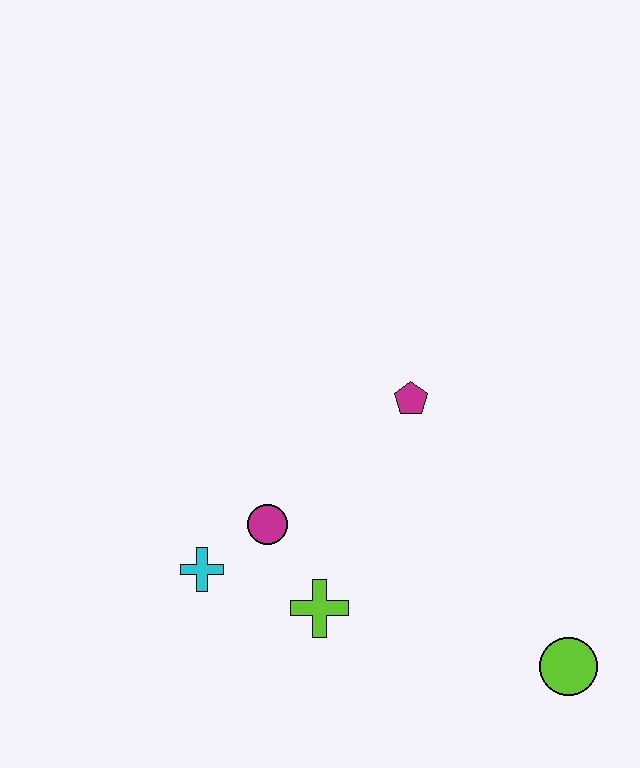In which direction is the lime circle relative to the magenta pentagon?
The lime circle is below the magenta pentagon.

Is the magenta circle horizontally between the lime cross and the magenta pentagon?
No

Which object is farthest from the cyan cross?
The lime circle is farthest from the cyan cross.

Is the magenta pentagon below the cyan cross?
No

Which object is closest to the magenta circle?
The cyan cross is closest to the magenta circle.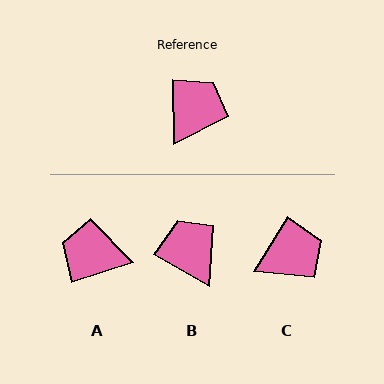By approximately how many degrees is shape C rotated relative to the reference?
Approximately 33 degrees clockwise.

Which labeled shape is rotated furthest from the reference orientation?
A, about 107 degrees away.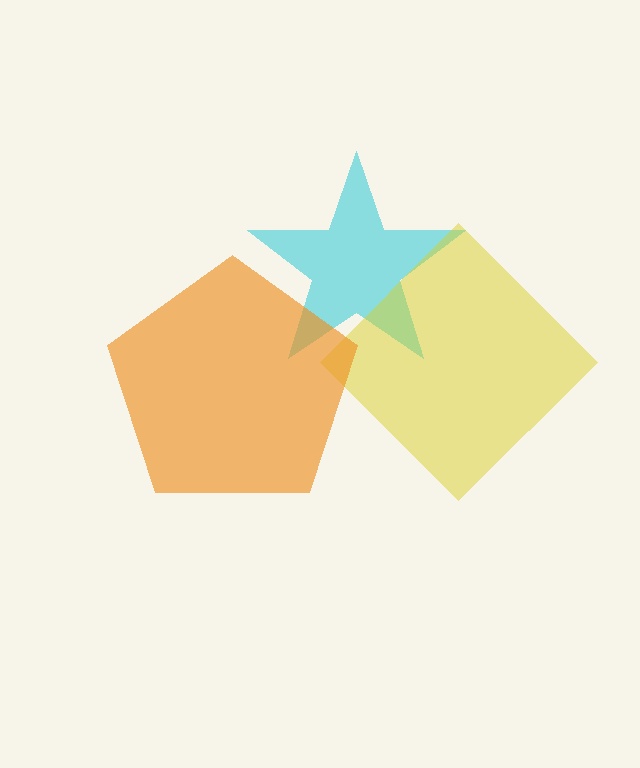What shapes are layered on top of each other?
The layered shapes are: a cyan star, a yellow diamond, an orange pentagon.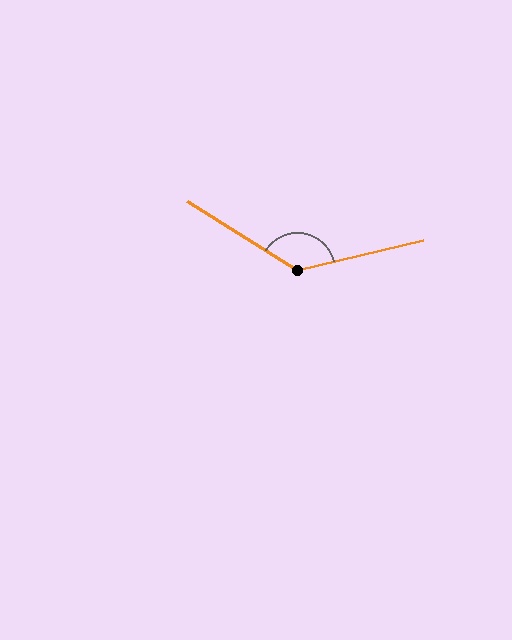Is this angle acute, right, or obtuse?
It is obtuse.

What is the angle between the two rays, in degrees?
Approximately 135 degrees.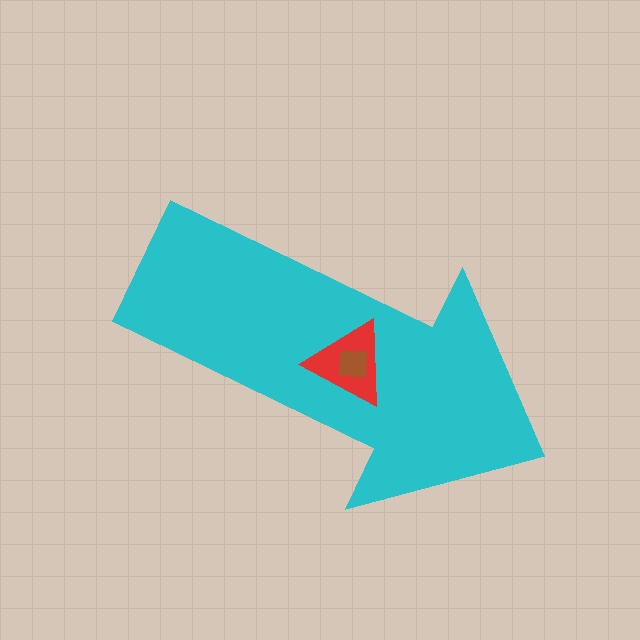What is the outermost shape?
The cyan arrow.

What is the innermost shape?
The brown square.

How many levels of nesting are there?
3.